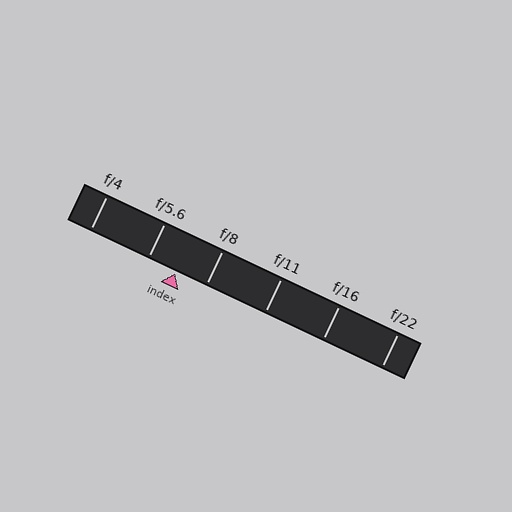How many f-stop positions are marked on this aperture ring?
There are 6 f-stop positions marked.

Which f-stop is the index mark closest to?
The index mark is closest to f/5.6.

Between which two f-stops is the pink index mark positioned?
The index mark is between f/5.6 and f/8.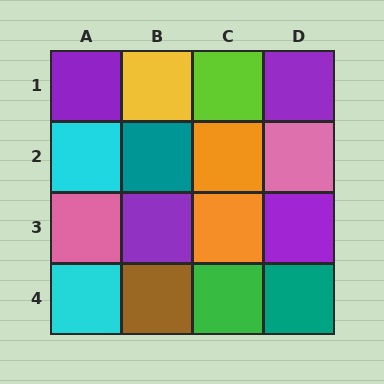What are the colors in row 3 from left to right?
Pink, purple, orange, purple.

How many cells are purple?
4 cells are purple.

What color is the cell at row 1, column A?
Purple.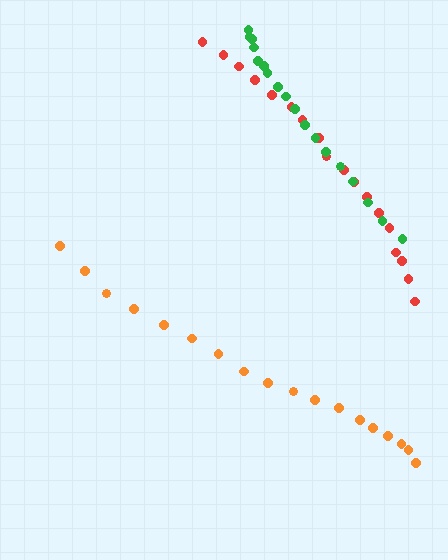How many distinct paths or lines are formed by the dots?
There are 3 distinct paths.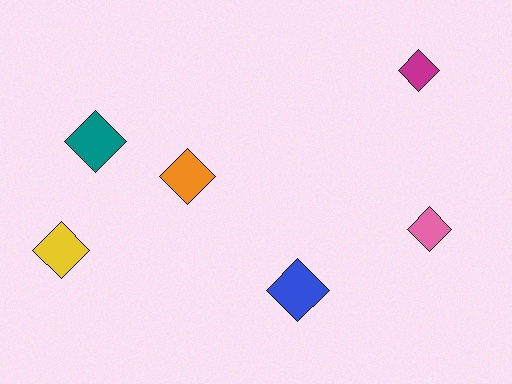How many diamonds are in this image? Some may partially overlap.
There are 6 diamonds.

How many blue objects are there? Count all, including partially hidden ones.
There is 1 blue object.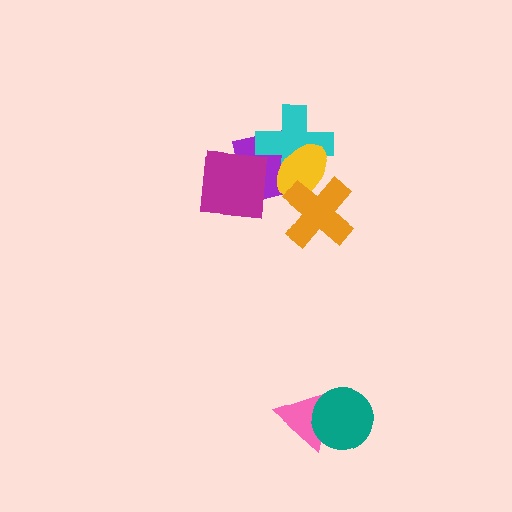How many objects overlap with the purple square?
4 objects overlap with the purple square.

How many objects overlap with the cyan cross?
3 objects overlap with the cyan cross.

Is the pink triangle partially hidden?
Yes, it is partially covered by another shape.